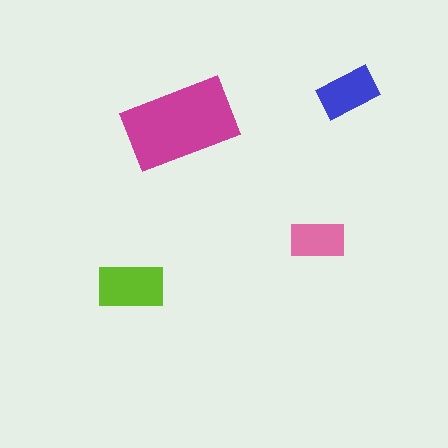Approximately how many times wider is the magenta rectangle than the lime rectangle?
About 1.5 times wider.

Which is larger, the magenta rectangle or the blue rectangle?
The magenta one.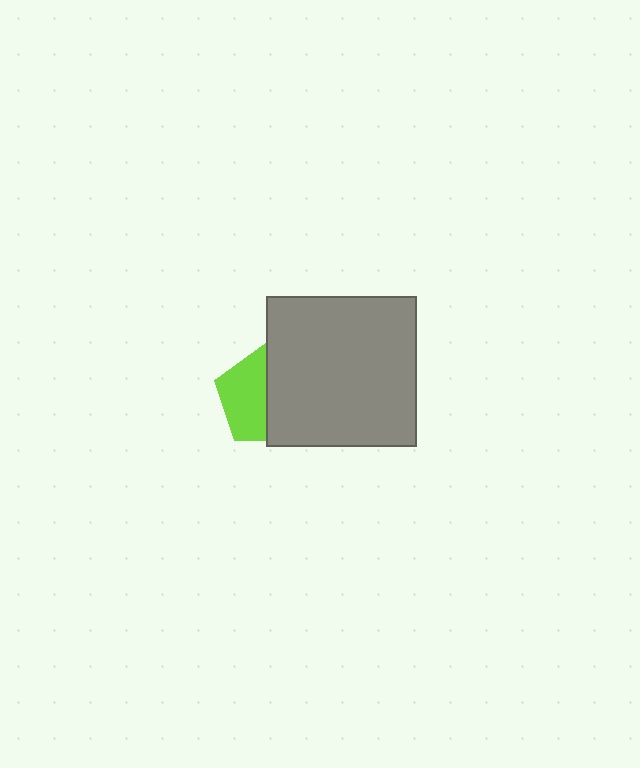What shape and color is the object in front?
The object in front is a gray square.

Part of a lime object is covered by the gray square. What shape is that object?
It is a pentagon.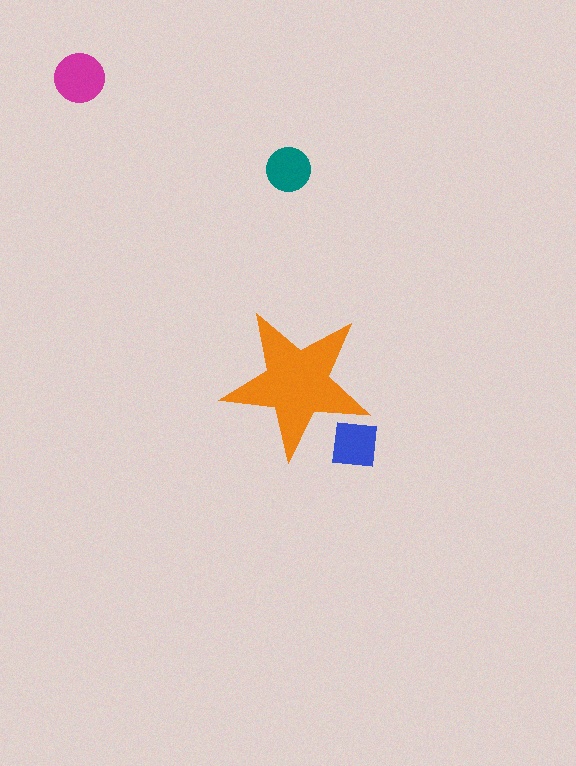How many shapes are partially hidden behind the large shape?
1 shape is partially hidden.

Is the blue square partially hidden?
Yes, the blue square is partially hidden behind the orange star.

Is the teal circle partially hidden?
No, the teal circle is fully visible.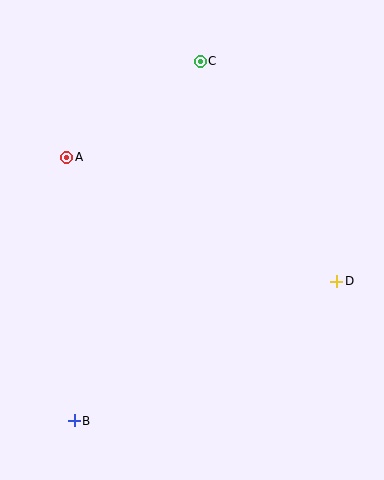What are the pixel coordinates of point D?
Point D is at (337, 281).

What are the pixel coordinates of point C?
Point C is at (200, 61).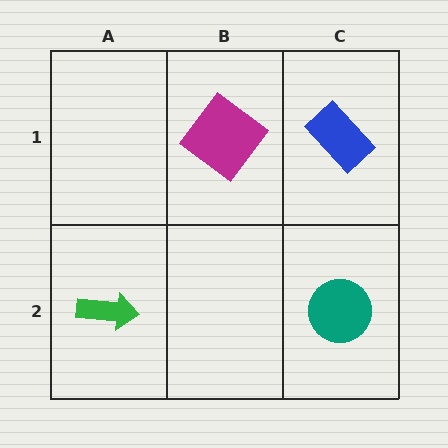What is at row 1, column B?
A magenta diamond.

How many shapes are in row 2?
2 shapes.